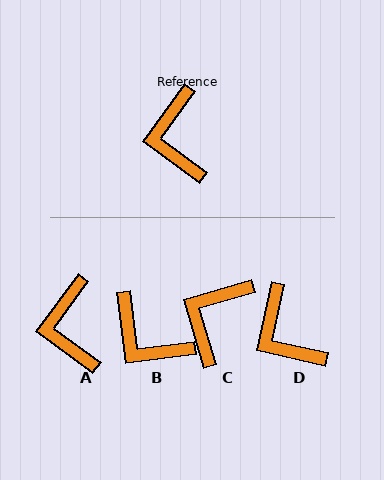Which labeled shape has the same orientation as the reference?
A.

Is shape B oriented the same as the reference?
No, it is off by about 43 degrees.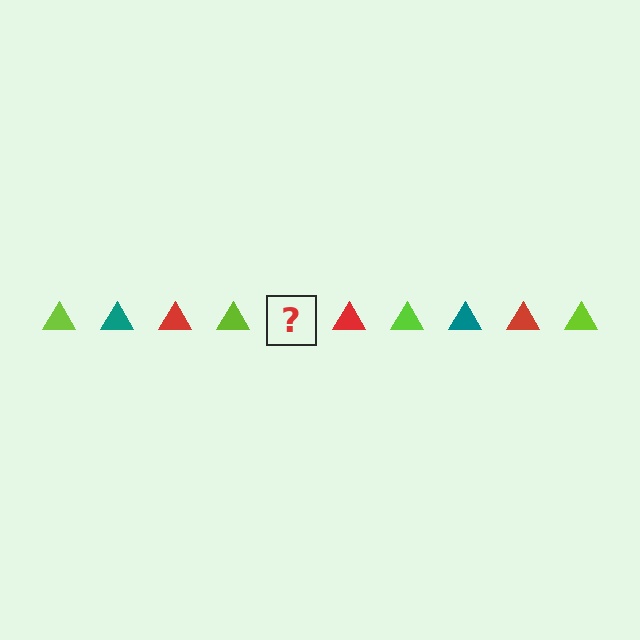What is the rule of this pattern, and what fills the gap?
The rule is that the pattern cycles through lime, teal, red triangles. The gap should be filled with a teal triangle.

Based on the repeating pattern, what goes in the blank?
The blank should be a teal triangle.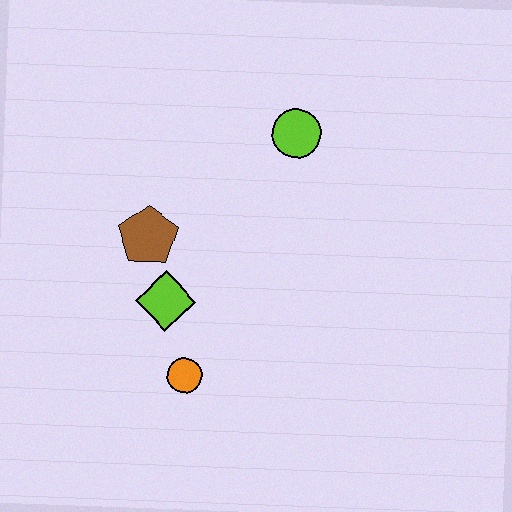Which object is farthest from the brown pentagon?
The lime circle is farthest from the brown pentagon.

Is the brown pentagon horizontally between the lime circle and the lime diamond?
No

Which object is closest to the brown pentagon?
The lime diamond is closest to the brown pentagon.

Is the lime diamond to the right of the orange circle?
No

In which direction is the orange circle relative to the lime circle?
The orange circle is below the lime circle.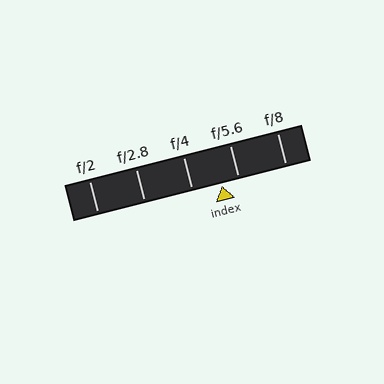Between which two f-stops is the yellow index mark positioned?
The index mark is between f/4 and f/5.6.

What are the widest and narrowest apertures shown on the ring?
The widest aperture shown is f/2 and the narrowest is f/8.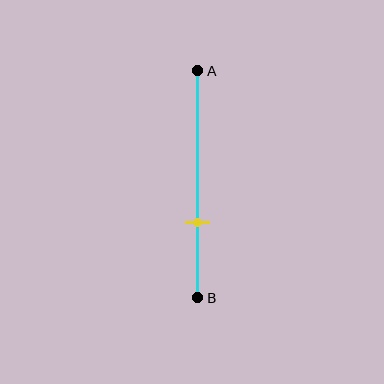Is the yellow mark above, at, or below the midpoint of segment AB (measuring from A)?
The yellow mark is below the midpoint of segment AB.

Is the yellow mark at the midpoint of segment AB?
No, the mark is at about 65% from A, not at the 50% midpoint.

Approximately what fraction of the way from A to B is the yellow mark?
The yellow mark is approximately 65% of the way from A to B.